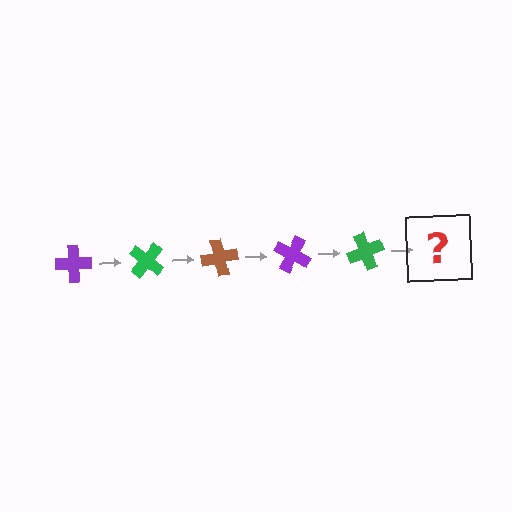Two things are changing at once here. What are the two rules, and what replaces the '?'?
The two rules are that it rotates 40 degrees each step and the color cycles through purple, green, and brown. The '?' should be a brown cross, rotated 200 degrees from the start.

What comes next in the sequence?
The next element should be a brown cross, rotated 200 degrees from the start.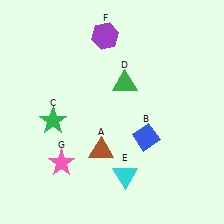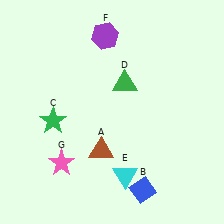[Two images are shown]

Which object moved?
The blue diamond (B) moved down.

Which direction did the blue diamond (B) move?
The blue diamond (B) moved down.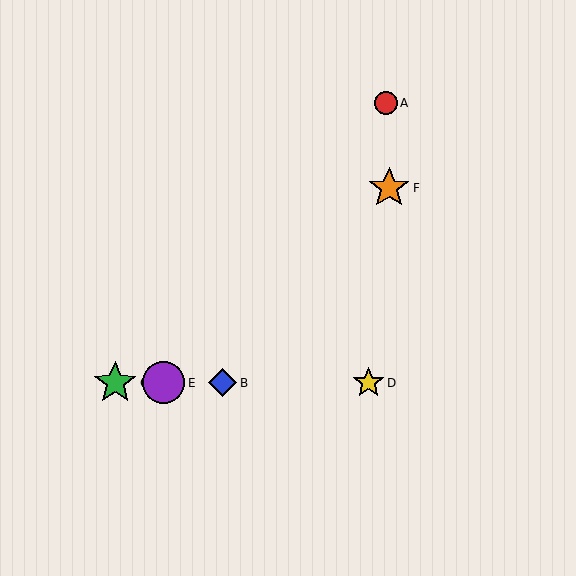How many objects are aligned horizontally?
4 objects (B, C, D, E) are aligned horizontally.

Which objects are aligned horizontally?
Objects B, C, D, E are aligned horizontally.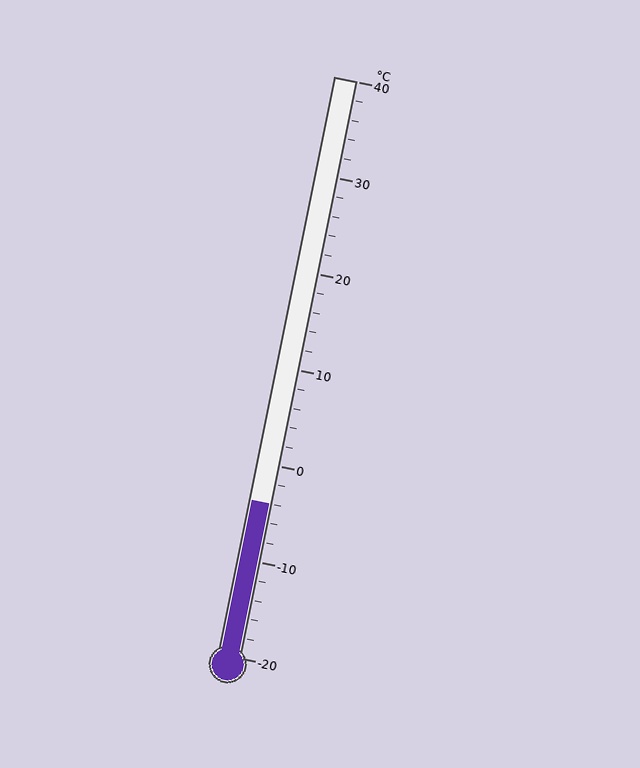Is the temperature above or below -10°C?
The temperature is above -10°C.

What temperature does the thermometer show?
The thermometer shows approximately -4°C.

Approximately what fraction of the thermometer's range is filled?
The thermometer is filled to approximately 25% of its range.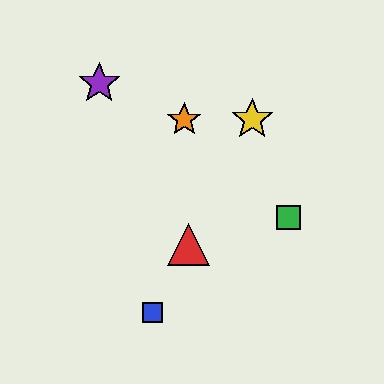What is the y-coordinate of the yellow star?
The yellow star is at y≈119.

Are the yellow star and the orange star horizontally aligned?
Yes, both are at y≈119.